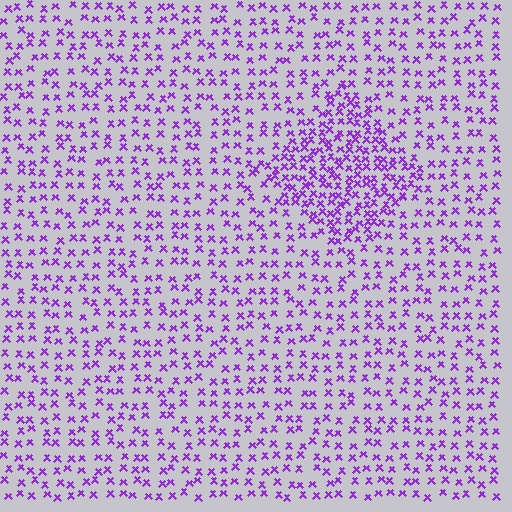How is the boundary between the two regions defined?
The boundary is defined by a change in element density (approximately 2.0x ratio). All elements are the same color, size, and shape.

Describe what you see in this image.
The image contains small purple elements arranged at two different densities. A diamond-shaped region is visible where the elements are more densely packed than the surrounding area.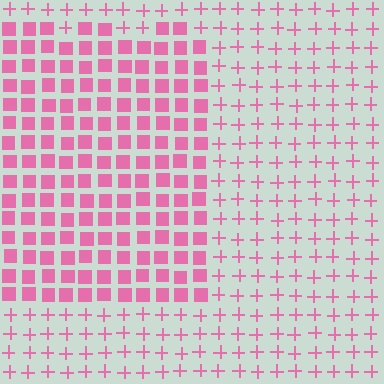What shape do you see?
I see a rectangle.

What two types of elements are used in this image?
The image uses squares inside the rectangle region and plus signs outside it.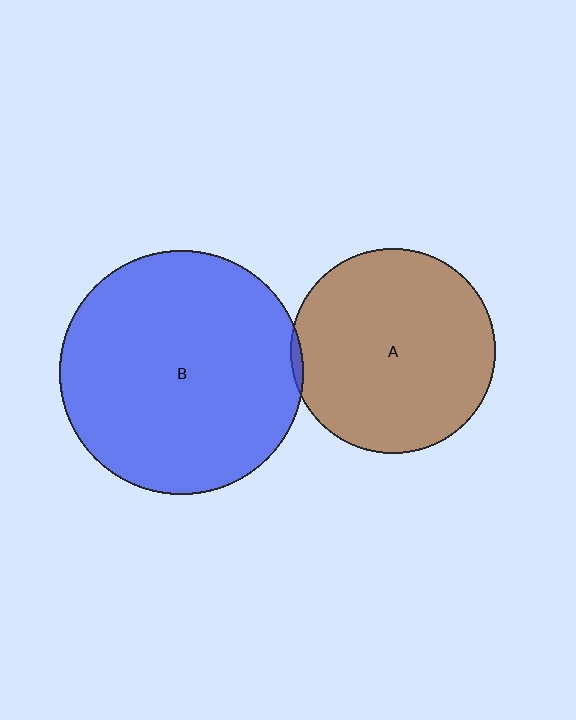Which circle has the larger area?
Circle B (blue).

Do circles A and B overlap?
Yes.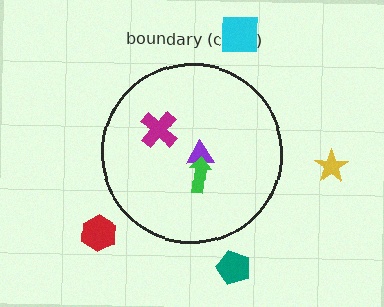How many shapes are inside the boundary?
3 inside, 4 outside.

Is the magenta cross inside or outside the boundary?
Inside.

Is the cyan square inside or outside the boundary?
Outside.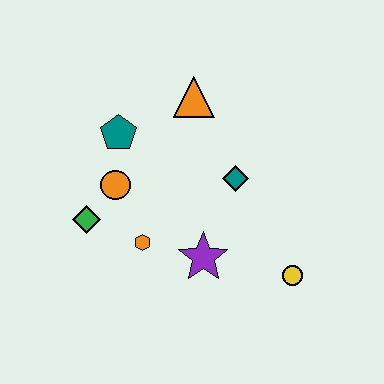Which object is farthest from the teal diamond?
The green diamond is farthest from the teal diamond.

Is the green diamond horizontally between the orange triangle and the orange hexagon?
No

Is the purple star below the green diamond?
Yes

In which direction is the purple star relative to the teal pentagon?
The purple star is below the teal pentagon.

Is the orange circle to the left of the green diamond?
No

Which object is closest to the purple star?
The orange hexagon is closest to the purple star.